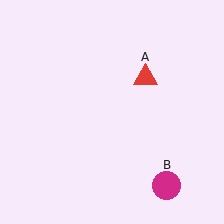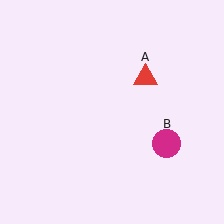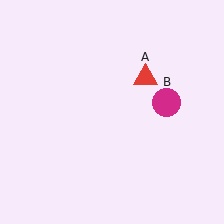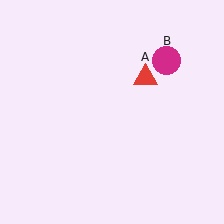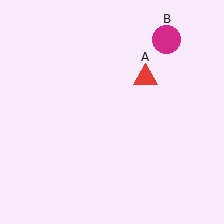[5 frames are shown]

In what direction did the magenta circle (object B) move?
The magenta circle (object B) moved up.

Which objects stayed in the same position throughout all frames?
Red triangle (object A) remained stationary.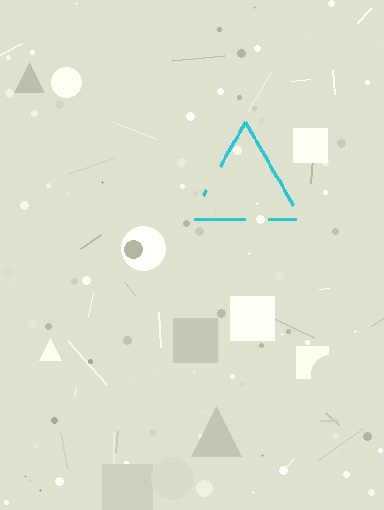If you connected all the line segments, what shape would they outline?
They would outline a triangle.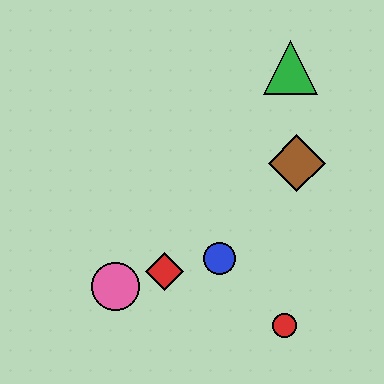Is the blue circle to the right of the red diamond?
Yes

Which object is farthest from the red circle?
The green triangle is farthest from the red circle.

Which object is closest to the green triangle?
The brown diamond is closest to the green triangle.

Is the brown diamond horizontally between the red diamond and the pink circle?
No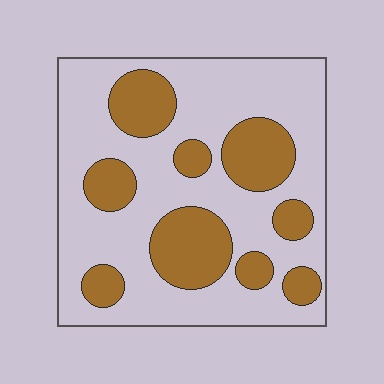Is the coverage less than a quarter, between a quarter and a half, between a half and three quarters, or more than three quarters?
Between a quarter and a half.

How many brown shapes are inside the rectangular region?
9.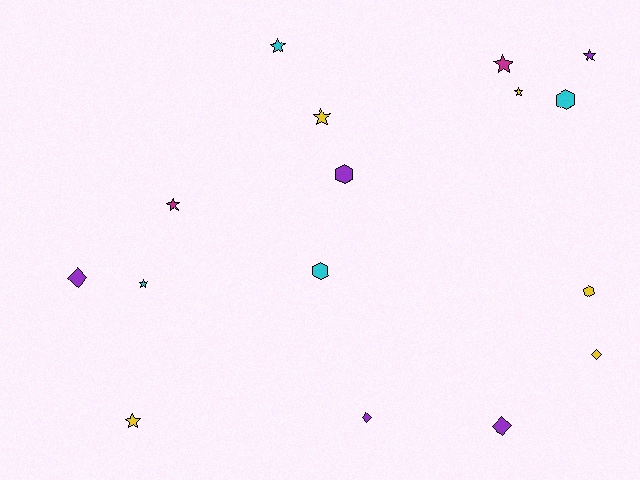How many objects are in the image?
There are 16 objects.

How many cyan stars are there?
There are 2 cyan stars.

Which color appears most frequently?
Purple, with 5 objects.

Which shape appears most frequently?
Star, with 8 objects.